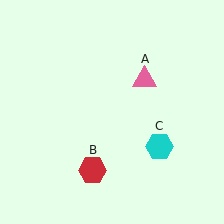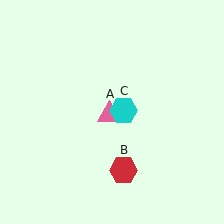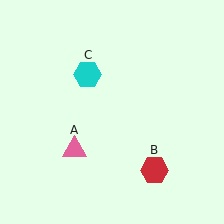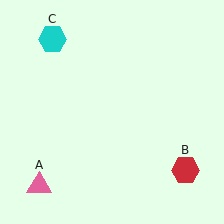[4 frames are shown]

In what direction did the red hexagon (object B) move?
The red hexagon (object B) moved right.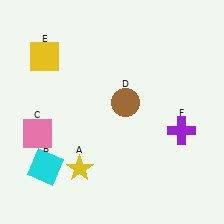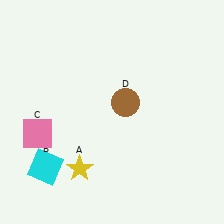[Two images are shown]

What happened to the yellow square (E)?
The yellow square (E) was removed in Image 2. It was in the top-left area of Image 1.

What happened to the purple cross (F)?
The purple cross (F) was removed in Image 2. It was in the bottom-right area of Image 1.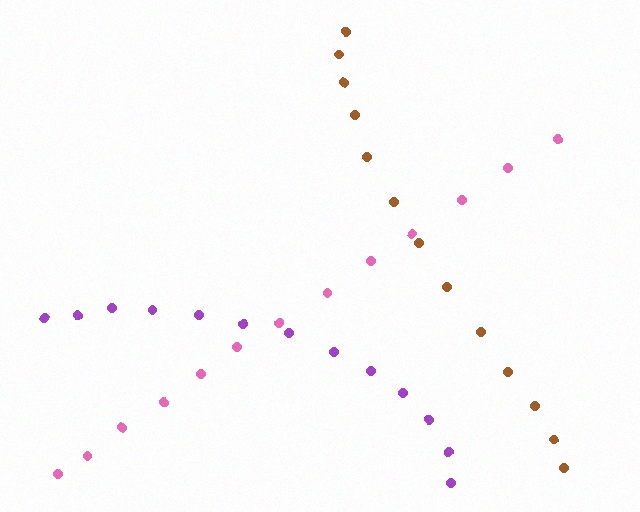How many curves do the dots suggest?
There are 3 distinct paths.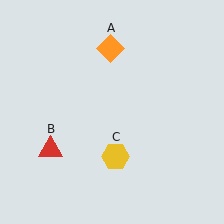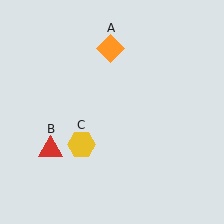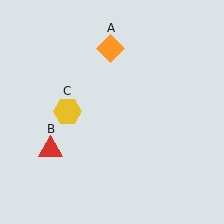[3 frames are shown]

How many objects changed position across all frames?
1 object changed position: yellow hexagon (object C).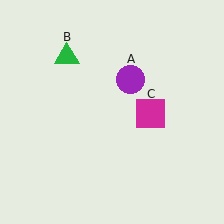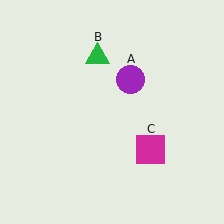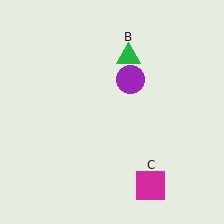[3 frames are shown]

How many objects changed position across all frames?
2 objects changed position: green triangle (object B), magenta square (object C).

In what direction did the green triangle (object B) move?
The green triangle (object B) moved right.